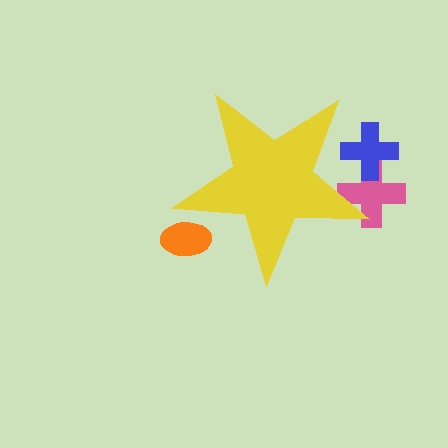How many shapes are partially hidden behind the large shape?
3 shapes are partially hidden.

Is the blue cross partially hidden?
Yes, the blue cross is partially hidden behind the yellow star.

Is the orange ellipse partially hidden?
Yes, the orange ellipse is partially hidden behind the yellow star.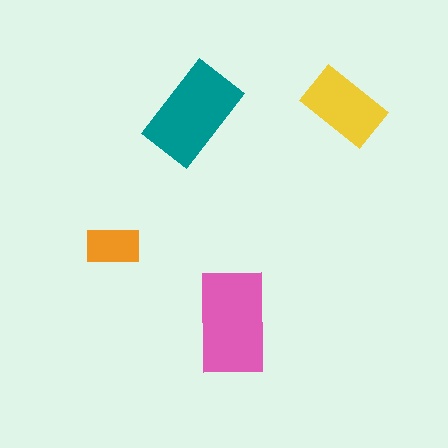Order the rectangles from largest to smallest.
the pink one, the teal one, the yellow one, the orange one.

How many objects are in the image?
There are 4 objects in the image.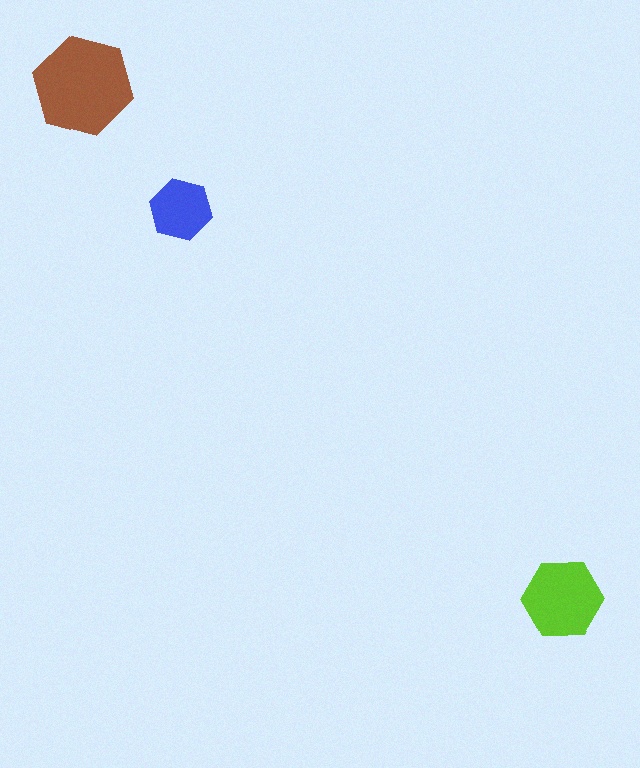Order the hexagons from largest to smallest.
the brown one, the lime one, the blue one.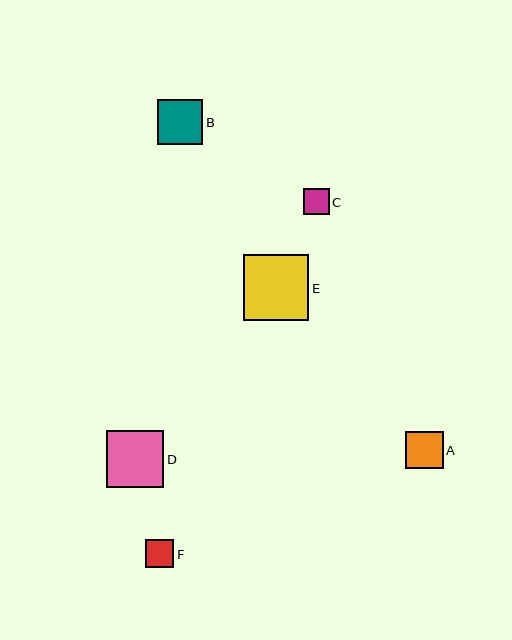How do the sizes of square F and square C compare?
Square F and square C are approximately the same size.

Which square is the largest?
Square E is the largest with a size of approximately 65 pixels.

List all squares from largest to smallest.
From largest to smallest: E, D, B, A, F, C.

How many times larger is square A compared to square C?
Square A is approximately 1.5 times the size of square C.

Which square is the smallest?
Square C is the smallest with a size of approximately 25 pixels.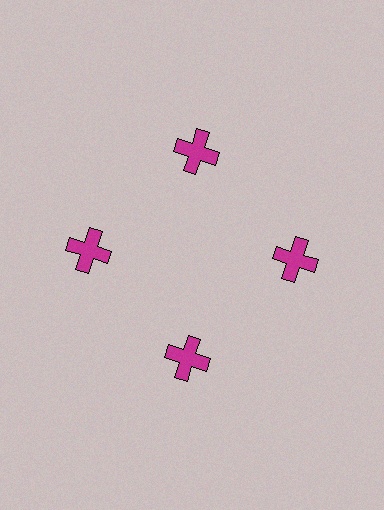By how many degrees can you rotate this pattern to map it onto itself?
The pattern maps onto itself every 90 degrees of rotation.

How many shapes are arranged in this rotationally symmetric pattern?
There are 4 shapes, arranged in 4 groups of 1.